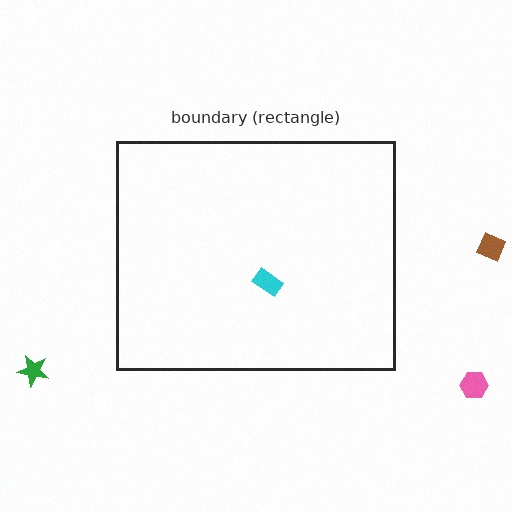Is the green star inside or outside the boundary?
Outside.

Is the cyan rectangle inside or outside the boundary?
Inside.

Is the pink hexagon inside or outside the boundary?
Outside.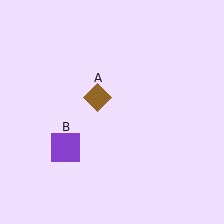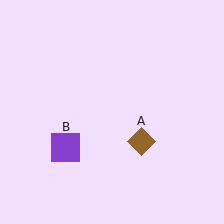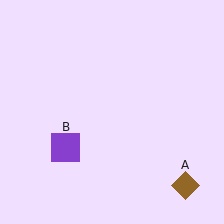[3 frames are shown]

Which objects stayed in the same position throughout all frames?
Purple square (object B) remained stationary.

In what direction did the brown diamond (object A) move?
The brown diamond (object A) moved down and to the right.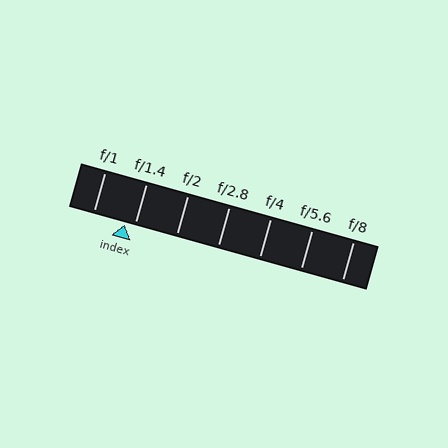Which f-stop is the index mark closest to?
The index mark is closest to f/1.4.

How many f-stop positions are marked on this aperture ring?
There are 7 f-stop positions marked.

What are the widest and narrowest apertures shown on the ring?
The widest aperture shown is f/1 and the narrowest is f/8.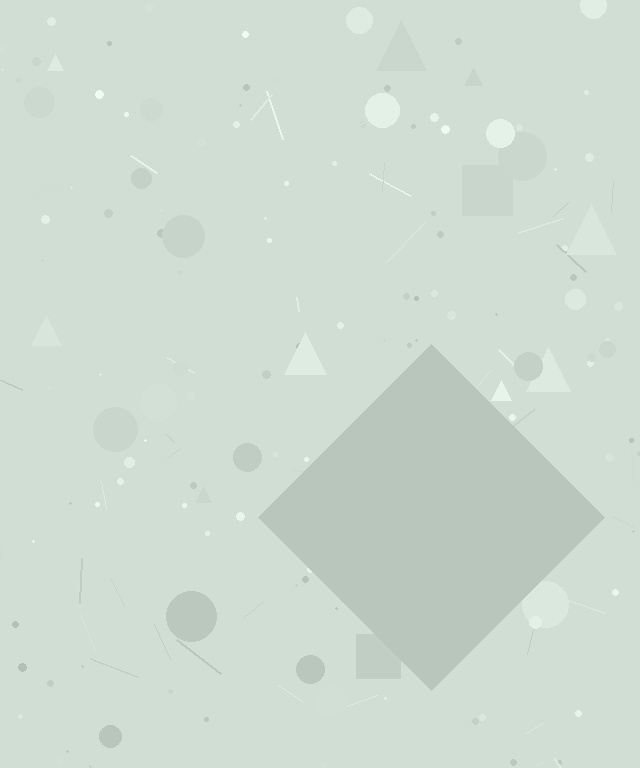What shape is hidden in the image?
A diamond is hidden in the image.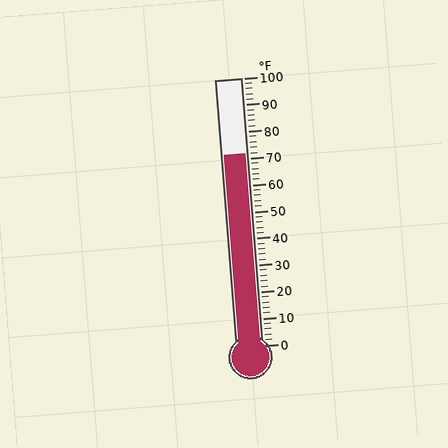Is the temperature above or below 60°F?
The temperature is above 60°F.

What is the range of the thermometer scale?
The thermometer scale ranges from 0°F to 100°F.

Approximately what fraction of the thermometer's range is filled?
The thermometer is filled to approximately 70% of its range.